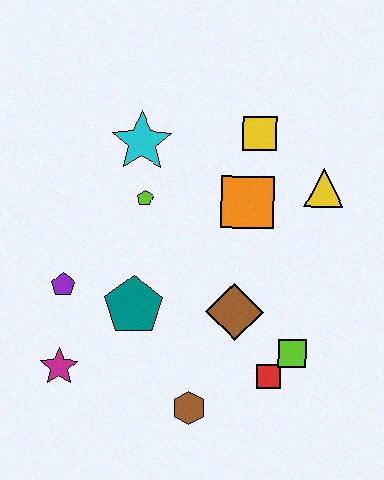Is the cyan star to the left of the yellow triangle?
Yes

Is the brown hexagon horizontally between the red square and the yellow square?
No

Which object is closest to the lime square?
The red square is closest to the lime square.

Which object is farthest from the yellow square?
The magenta star is farthest from the yellow square.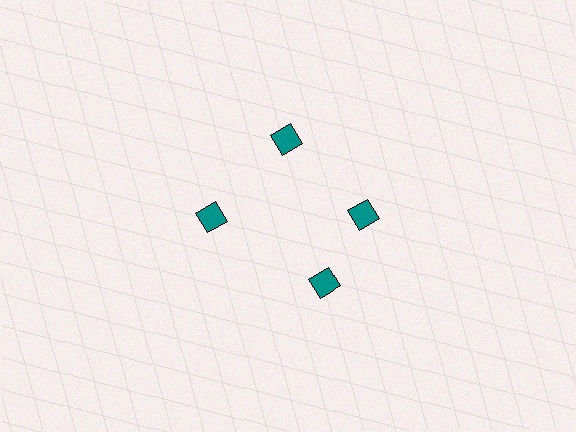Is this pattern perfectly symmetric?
No. The 4 teal diamonds are arranged in a ring, but one element near the 6 o'clock position is rotated out of alignment along the ring, breaking the 4-fold rotational symmetry.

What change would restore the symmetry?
The symmetry would be restored by rotating it back into even spacing with its neighbors so that all 4 diamonds sit at equal angles and equal distance from the center.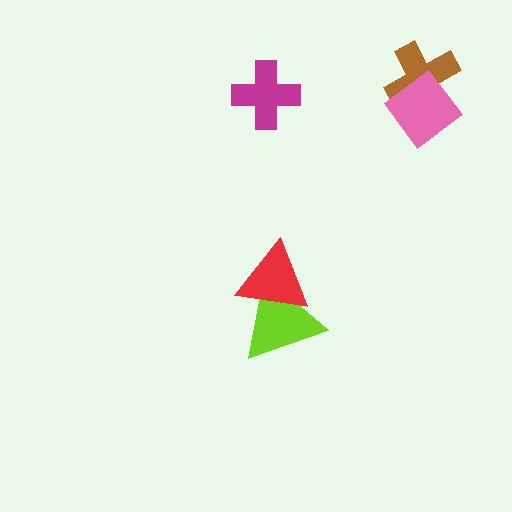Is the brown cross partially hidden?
Yes, it is partially covered by another shape.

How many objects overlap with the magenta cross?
0 objects overlap with the magenta cross.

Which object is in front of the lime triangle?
The red triangle is in front of the lime triangle.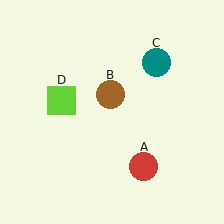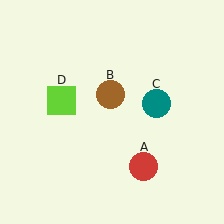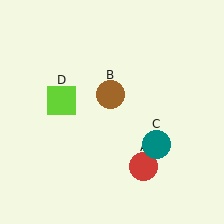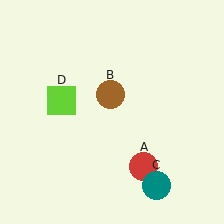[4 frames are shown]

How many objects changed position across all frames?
1 object changed position: teal circle (object C).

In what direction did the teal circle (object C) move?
The teal circle (object C) moved down.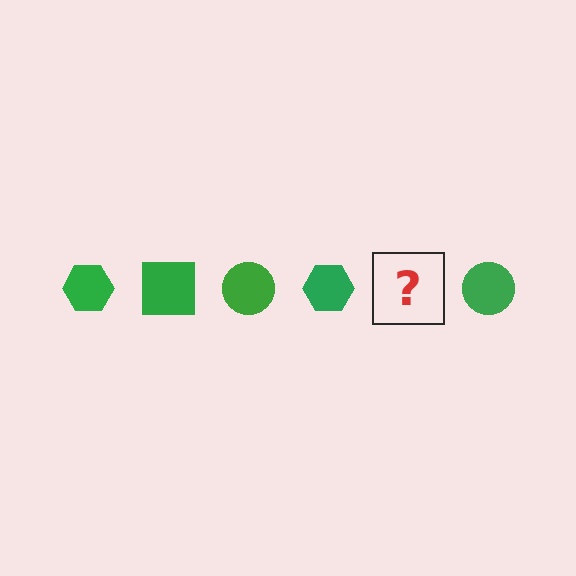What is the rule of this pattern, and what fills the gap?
The rule is that the pattern cycles through hexagon, square, circle shapes in green. The gap should be filled with a green square.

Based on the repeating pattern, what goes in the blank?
The blank should be a green square.